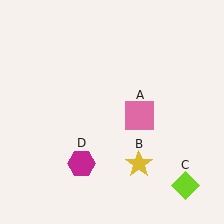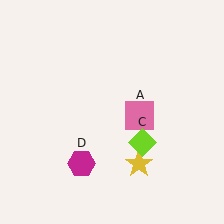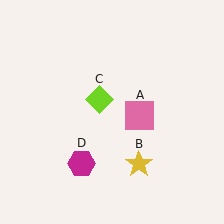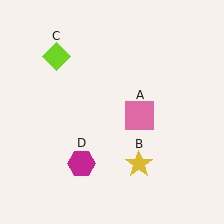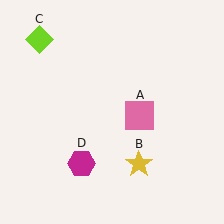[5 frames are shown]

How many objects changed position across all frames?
1 object changed position: lime diamond (object C).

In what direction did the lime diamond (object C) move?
The lime diamond (object C) moved up and to the left.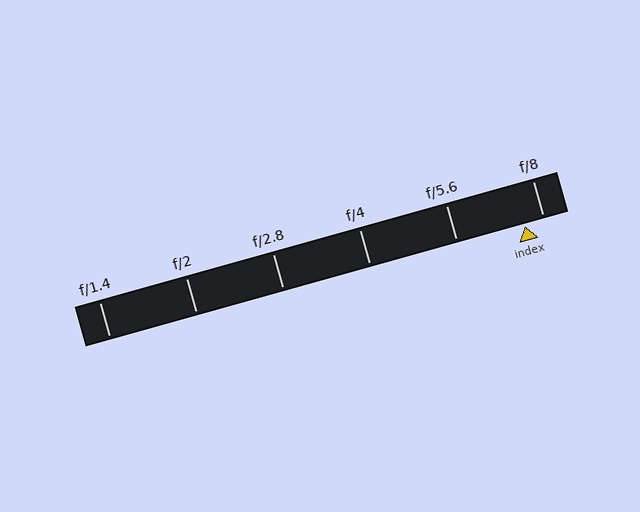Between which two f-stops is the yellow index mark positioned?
The index mark is between f/5.6 and f/8.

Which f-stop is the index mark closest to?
The index mark is closest to f/8.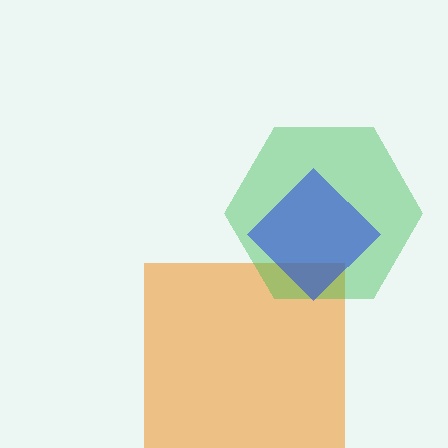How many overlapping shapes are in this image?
There are 3 overlapping shapes in the image.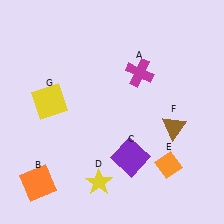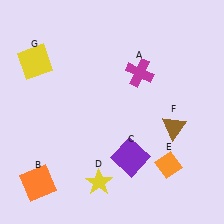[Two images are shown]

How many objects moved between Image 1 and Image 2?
1 object moved between the two images.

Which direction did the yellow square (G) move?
The yellow square (G) moved up.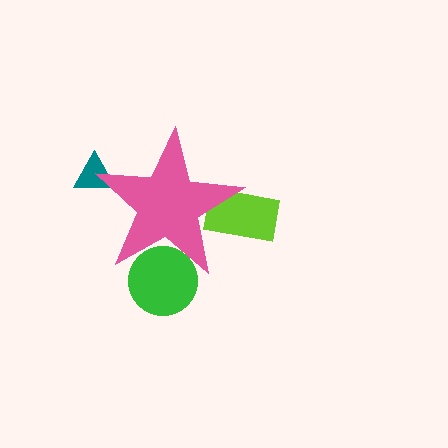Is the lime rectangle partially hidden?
Yes, the lime rectangle is partially hidden behind the pink star.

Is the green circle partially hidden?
Yes, the green circle is partially hidden behind the pink star.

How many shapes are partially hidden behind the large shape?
3 shapes are partially hidden.